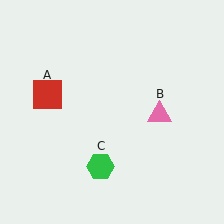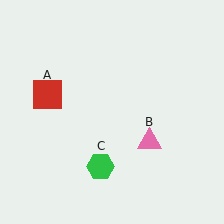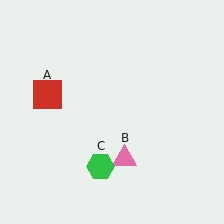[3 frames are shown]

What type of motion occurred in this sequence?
The pink triangle (object B) rotated clockwise around the center of the scene.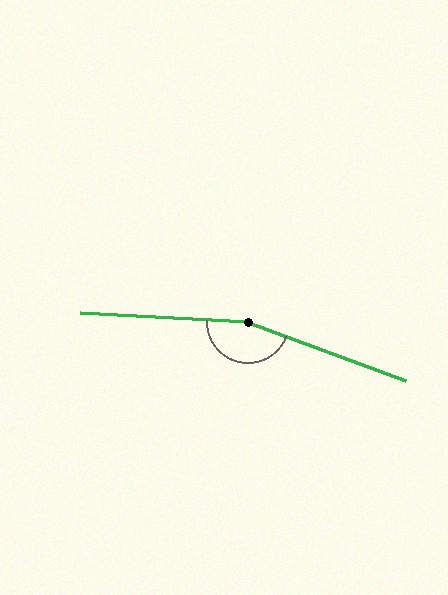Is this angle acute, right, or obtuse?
It is obtuse.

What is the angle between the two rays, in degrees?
Approximately 163 degrees.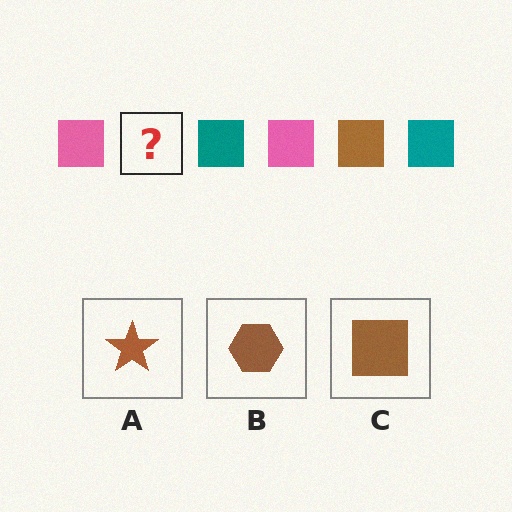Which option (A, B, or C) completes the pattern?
C.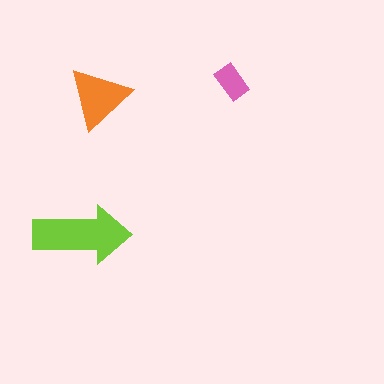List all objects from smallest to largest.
The pink rectangle, the orange triangle, the lime arrow.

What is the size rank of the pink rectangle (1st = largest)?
3rd.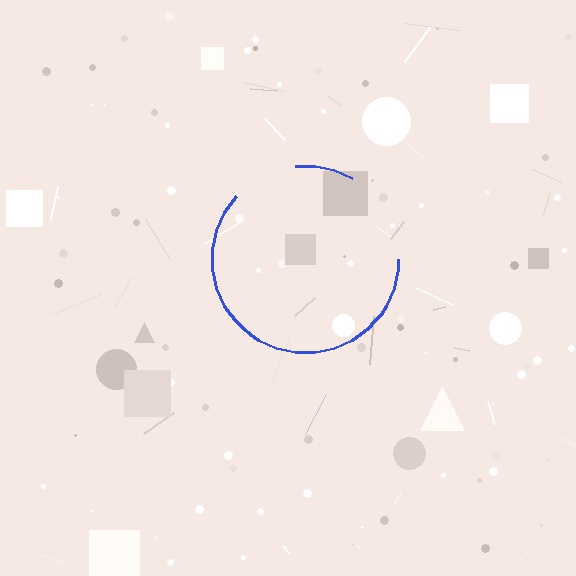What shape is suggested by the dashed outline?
The dashed outline suggests a circle.